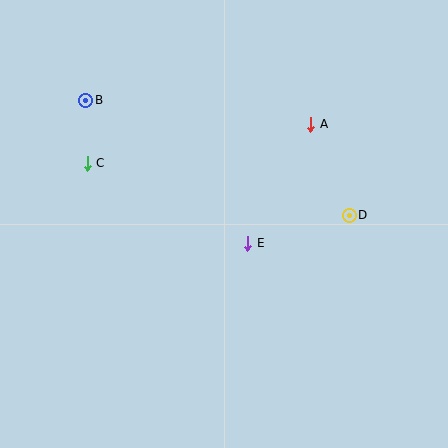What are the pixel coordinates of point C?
Point C is at (87, 163).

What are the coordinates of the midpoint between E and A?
The midpoint between E and A is at (279, 184).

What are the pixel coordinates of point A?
Point A is at (311, 124).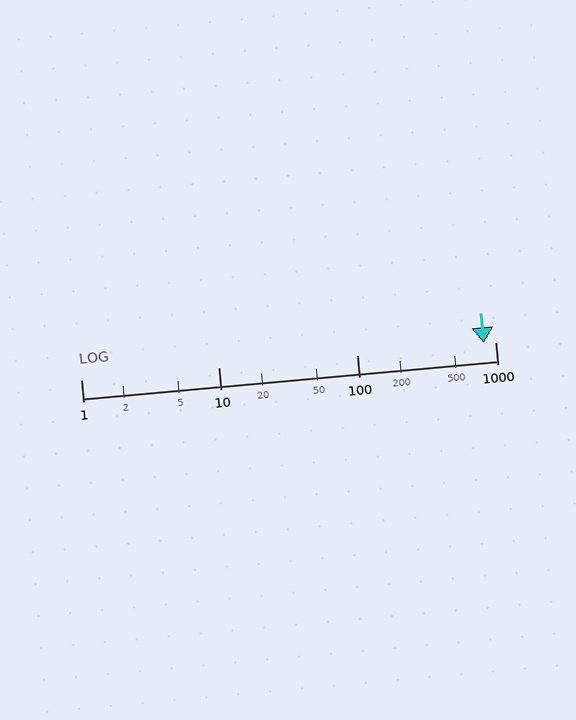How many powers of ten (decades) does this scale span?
The scale spans 3 decades, from 1 to 1000.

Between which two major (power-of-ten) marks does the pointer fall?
The pointer is between 100 and 1000.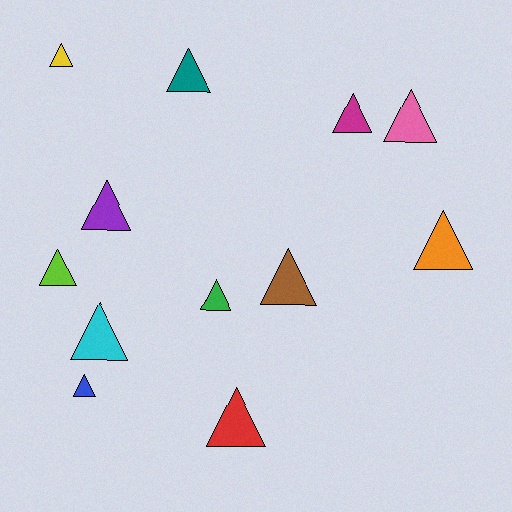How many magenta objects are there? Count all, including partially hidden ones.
There is 1 magenta object.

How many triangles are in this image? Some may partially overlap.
There are 12 triangles.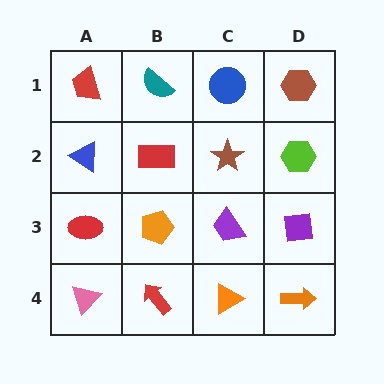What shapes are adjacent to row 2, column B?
A teal semicircle (row 1, column B), an orange pentagon (row 3, column B), a blue triangle (row 2, column A), a brown star (row 2, column C).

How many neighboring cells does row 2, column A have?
3.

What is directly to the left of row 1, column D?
A blue circle.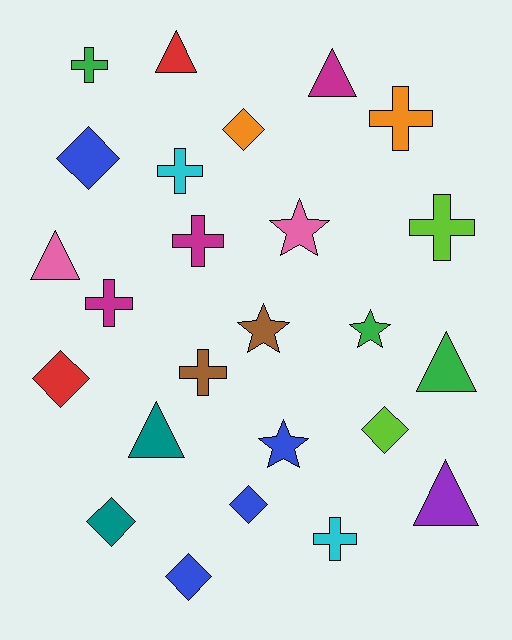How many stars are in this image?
There are 4 stars.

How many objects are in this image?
There are 25 objects.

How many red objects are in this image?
There are 2 red objects.